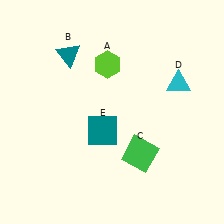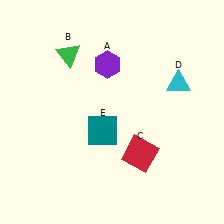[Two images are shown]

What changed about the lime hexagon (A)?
In Image 1, A is lime. In Image 2, it changed to purple.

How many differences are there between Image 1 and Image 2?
There are 3 differences between the two images.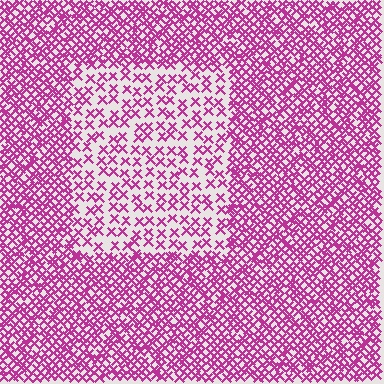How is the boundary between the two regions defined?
The boundary is defined by a change in element density (approximately 2.3x ratio). All elements are the same color, size, and shape.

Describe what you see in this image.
The image contains small magenta elements arranged at two different densities. A rectangle-shaped region is visible where the elements are less densely packed than the surrounding area.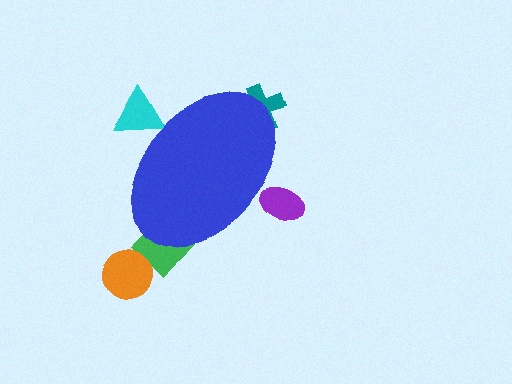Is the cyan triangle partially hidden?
Yes, the cyan triangle is partially hidden behind the blue ellipse.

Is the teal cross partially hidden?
Yes, the teal cross is partially hidden behind the blue ellipse.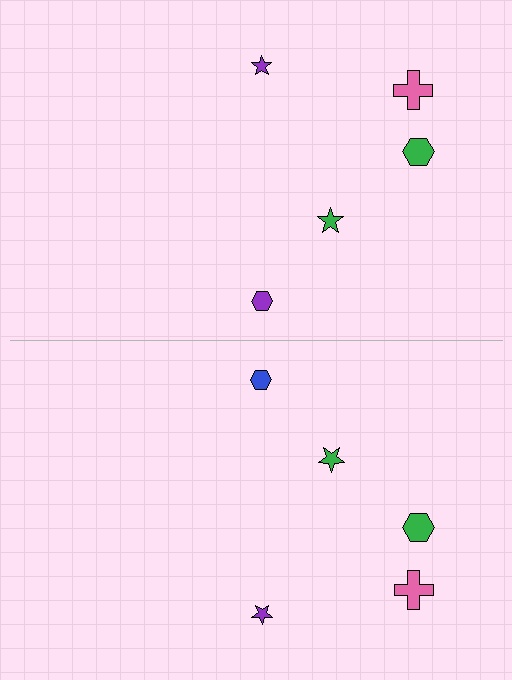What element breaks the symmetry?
The blue hexagon on the bottom side breaks the symmetry — its mirror counterpart is purple.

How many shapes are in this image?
There are 10 shapes in this image.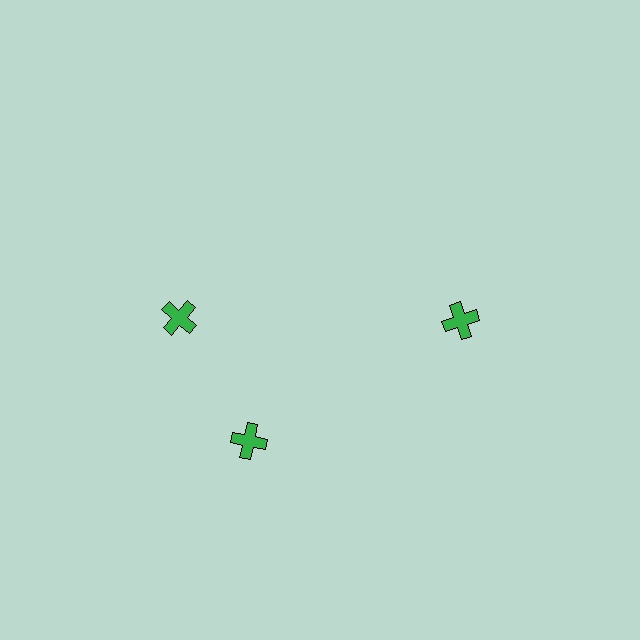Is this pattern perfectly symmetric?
No. The 3 green crosses are arranged in a ring, but one element near the 11 o'clock position is rotated out of alignment along the ring, breaking the 3-fold rotational symmetry.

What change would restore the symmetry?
The symmetry would be restored by rotating it back into even spacing with its neighbors so that all 3 crosses sit at equal angles and equal distance from the center.